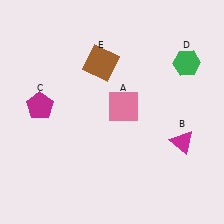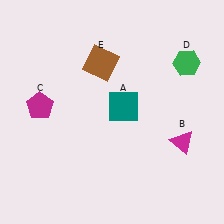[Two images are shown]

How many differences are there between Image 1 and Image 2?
There is 1 difference between the two images.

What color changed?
The square (A) changed from pink in Image 1 to teal in Image 2.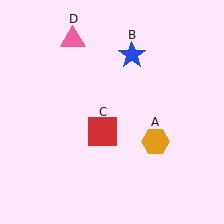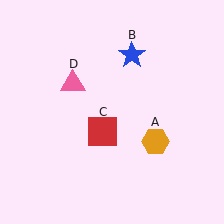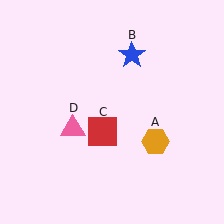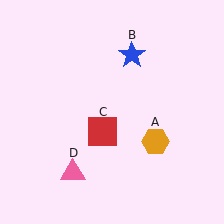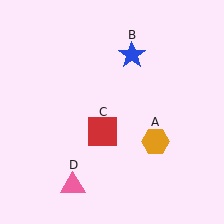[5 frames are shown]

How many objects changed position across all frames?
1 object changed position: pink triangle (object D).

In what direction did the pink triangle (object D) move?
The pink triangle (object D) moved down.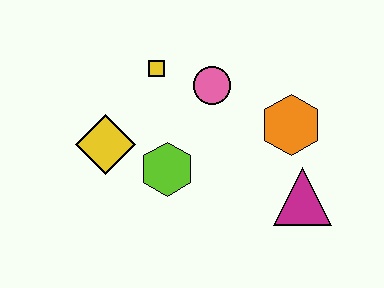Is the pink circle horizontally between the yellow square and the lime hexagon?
No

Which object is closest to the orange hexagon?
The magenta triangle is closest to the orange hexagon.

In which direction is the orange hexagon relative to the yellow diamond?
The orange hexagon is to the right of the yellow diamond.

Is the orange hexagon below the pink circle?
Yes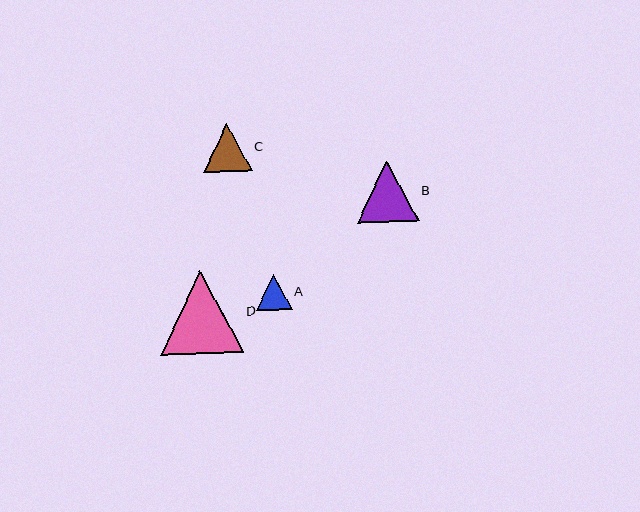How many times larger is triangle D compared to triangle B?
Triangle D is approximately 1.4 times the size of triangle B.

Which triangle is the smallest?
Triangle A is the smallest with a size of approximately 36 pixels.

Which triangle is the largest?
Triangle D is the largest with a size of approximately 83 pixels.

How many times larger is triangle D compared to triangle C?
Triangle D is approximately 1.7 times the size of triangle C.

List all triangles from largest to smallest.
From largest to smallest: D, B, C, A.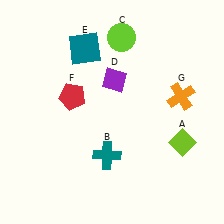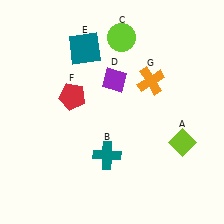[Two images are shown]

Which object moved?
The orange cross (G) moved left.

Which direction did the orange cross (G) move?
The orange cross (G) moved left.